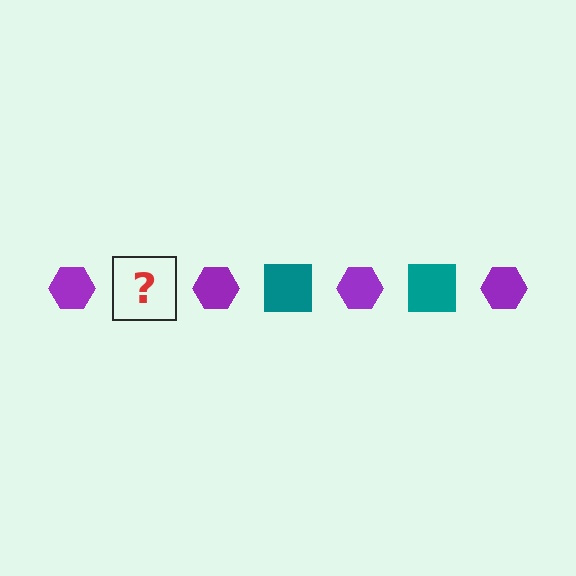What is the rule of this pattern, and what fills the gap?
The rule is that the pattern alternates between purple hexagon and teal square. The gap should be filled with a teal square.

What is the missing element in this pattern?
The missing element is a teal square.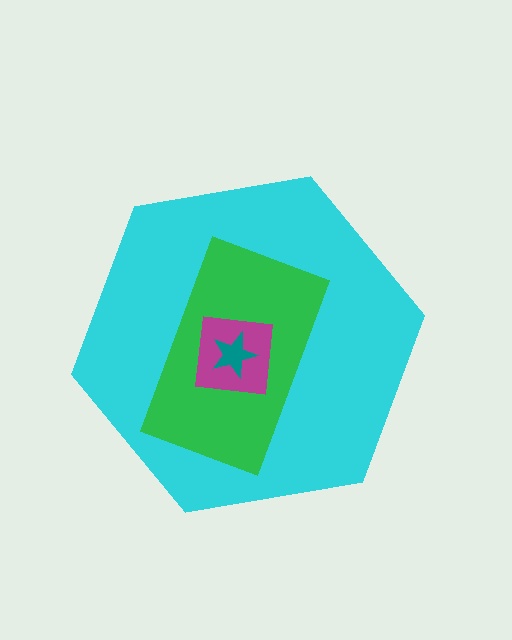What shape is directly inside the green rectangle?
The magenta square.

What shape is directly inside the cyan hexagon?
The green rectangle.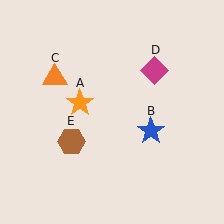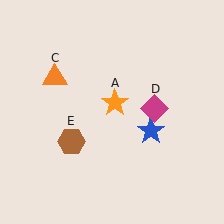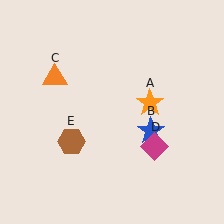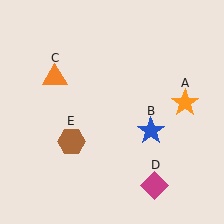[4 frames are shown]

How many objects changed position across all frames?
2 objects changed position: orange star (object A), magenta diamond (object D).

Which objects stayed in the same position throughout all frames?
Blue star (object B) and orange triangle (object C) and brown hexagon (object E) remained stationary.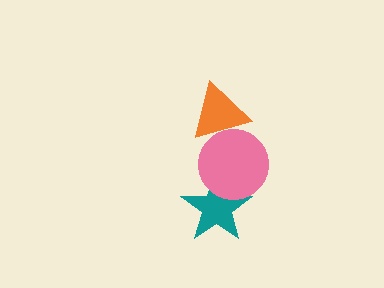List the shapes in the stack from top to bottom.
From top to bottom: the orange triangle, the pink circle, the teal star.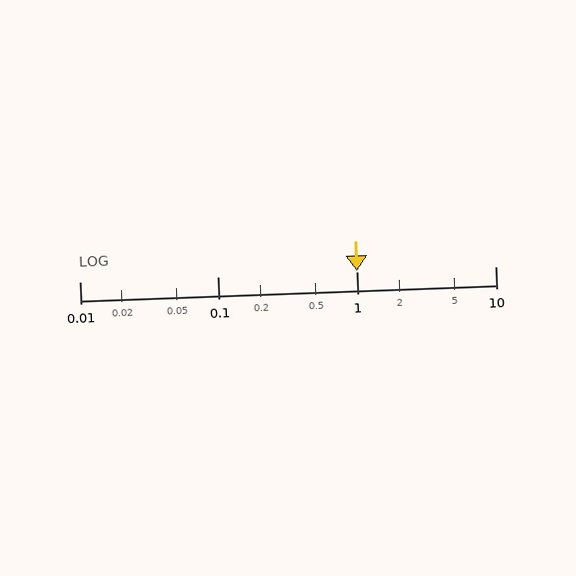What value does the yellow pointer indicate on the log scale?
The pointer indicates approximately 1.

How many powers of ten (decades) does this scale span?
The scale spans 3 decades, from 0.01 to 10.